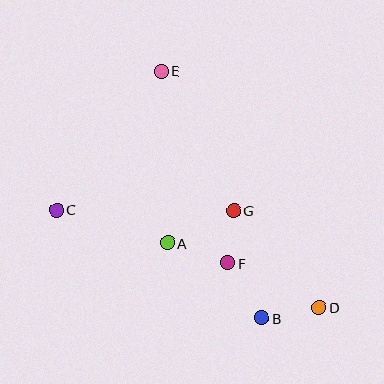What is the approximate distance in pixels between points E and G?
The distance between E and G is approximately 157 pixels.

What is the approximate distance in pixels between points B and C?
The distance between B and C is approximately 232 pixels.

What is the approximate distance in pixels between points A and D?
The distance between A and D is approximately 165 pixels.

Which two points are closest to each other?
Points F and G are closest to each other.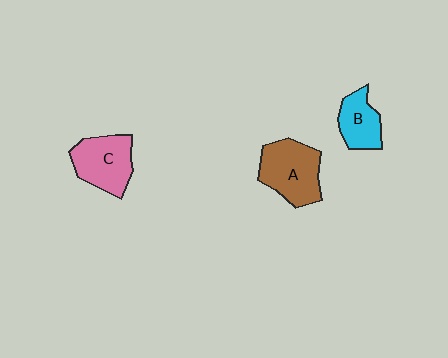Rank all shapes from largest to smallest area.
From largest to smallest: A (brown), C (pink), B (cyan).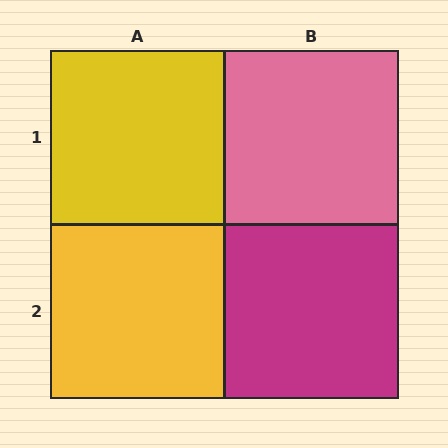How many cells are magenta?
1 cell is magenta.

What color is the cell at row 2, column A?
Yellow.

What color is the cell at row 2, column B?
Magenta.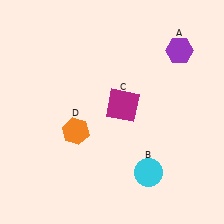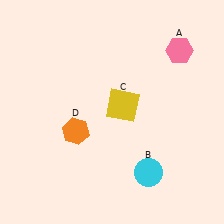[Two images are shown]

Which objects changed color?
A changed from purple to pink. C changed from magenta to yellow.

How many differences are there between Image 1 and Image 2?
There are 2 differences between the two images.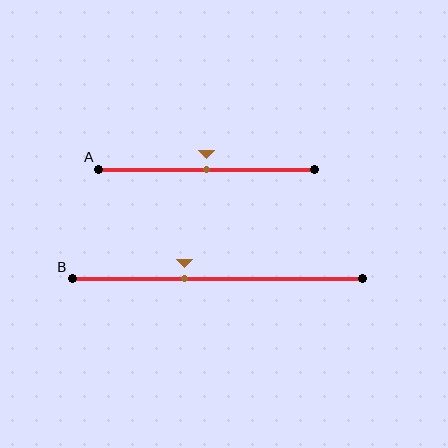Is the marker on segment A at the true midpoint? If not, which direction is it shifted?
Yes, the marker on segment A is at the true midpoint.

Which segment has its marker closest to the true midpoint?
Segment A has its marker closest to the true midpoint.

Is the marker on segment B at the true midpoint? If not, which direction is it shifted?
No, the marker on segment B is shifted to the left by about 11% of the segment length.